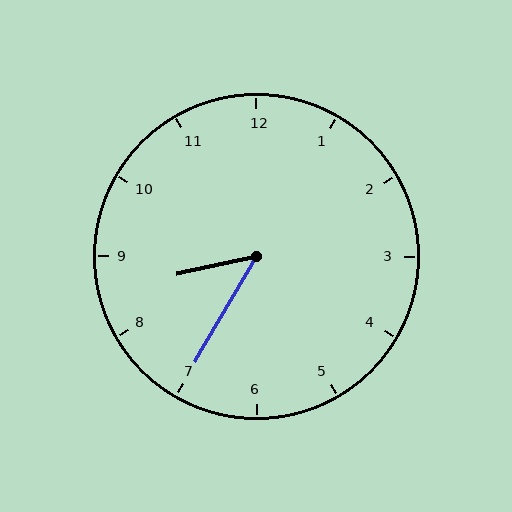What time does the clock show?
8:35.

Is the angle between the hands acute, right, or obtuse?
It is acute.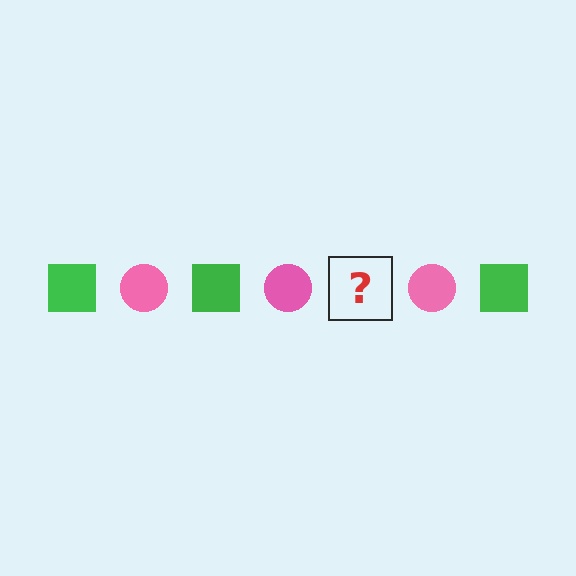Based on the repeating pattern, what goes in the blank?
The blank should be a green square.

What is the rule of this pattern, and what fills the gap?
The rule is that the pattern alternates between green square and pink circle. The gap should be filled with a green square.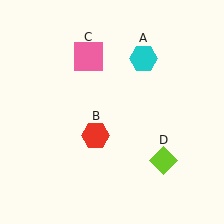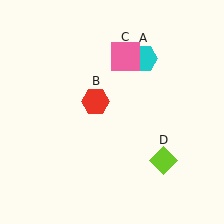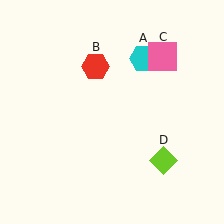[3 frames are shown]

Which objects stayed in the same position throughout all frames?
Cyan hexagon (object A) and lime diamond (object D) remained stationary.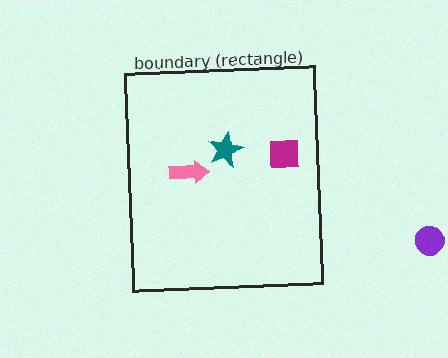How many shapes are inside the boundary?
3 inside, 1 outside.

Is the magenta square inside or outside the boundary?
Inside.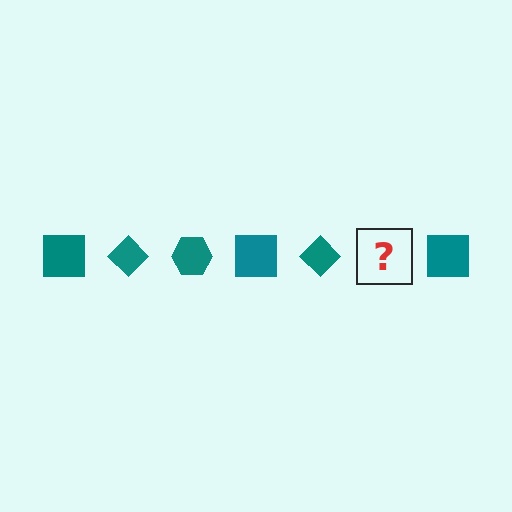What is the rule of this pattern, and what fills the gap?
The rule is that the pattern cycles through square, diamond, hexagon shapes in teal. The gap should be filled with a teal hexagon.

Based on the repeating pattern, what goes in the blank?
The blank should be a teal hexagon.